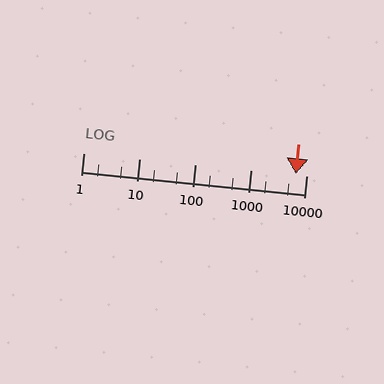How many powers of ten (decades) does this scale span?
The scale spans 4 decades, from 1 to 10000.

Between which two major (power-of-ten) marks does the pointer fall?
The pointer is between 1000 and 10000.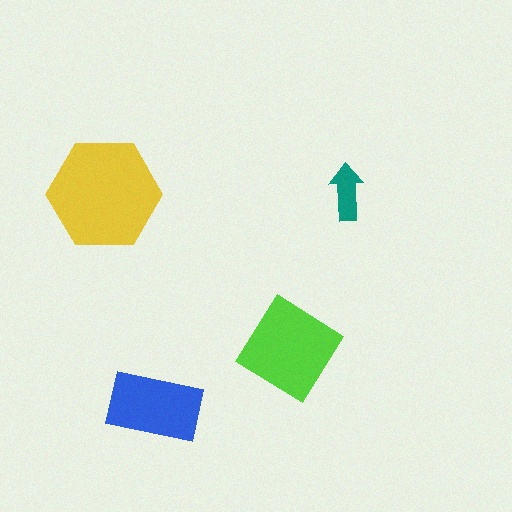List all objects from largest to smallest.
The yellow hexagon, the lime diamond, the blue rectangle, the teal arrow.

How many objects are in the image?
There are 4 objects in the image.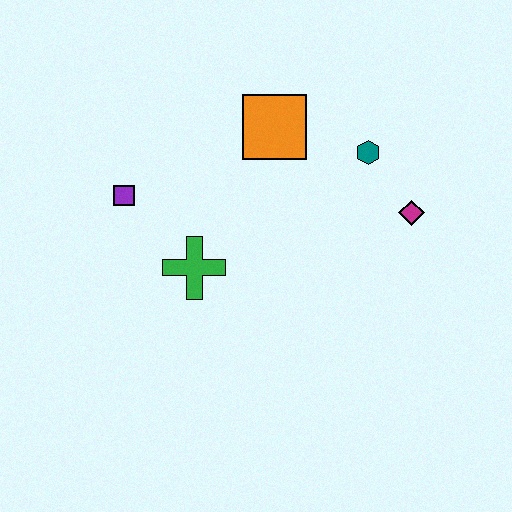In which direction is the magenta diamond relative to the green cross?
The magenta diamond is to the right of the green cross.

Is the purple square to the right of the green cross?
No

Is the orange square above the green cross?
Yes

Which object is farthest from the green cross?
The magenta diamond is farthest from the green cross.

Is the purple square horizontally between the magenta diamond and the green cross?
No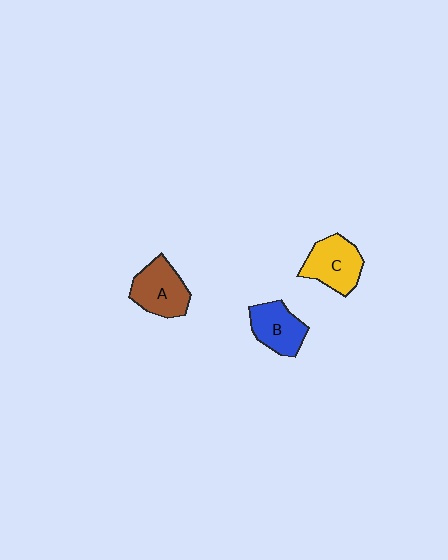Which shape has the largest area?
Shape A (brown).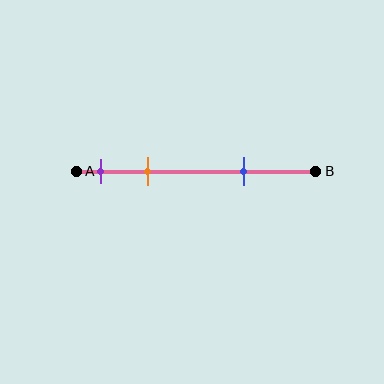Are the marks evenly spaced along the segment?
No, the marks are not evenly spaced.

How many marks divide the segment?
There are 3 marks dividing the segment.